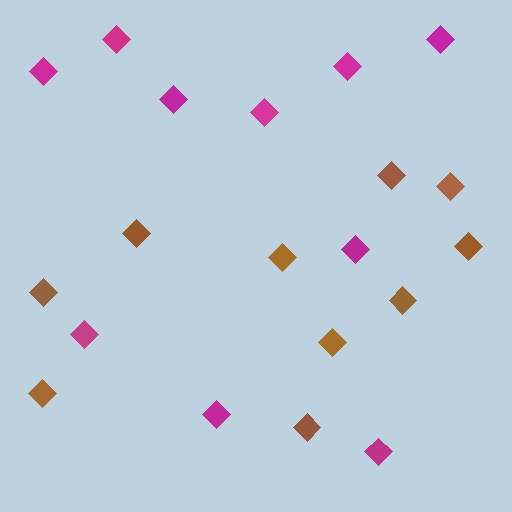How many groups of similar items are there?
There are 2 groups: one group of magenta diamonds (10) and one group of brown diamonds (10).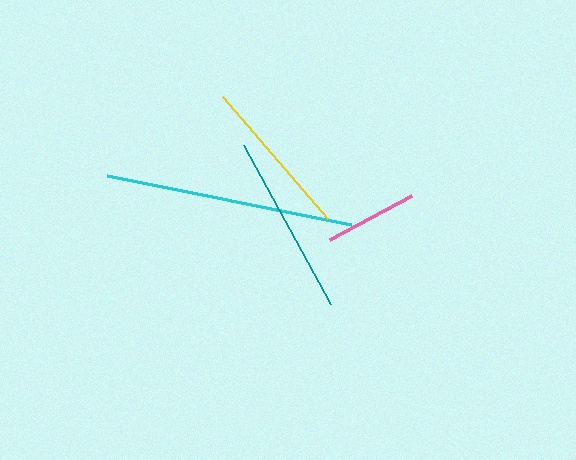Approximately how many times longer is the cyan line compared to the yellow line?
The cyan line is approximately 1.5 times the length of the yellow line.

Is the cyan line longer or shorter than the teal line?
The cyan line is longer than the teal line.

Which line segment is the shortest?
The pink line is the shortest at approximately 93 pixels.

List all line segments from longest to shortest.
From longest to shortest: cyan, teal, yellow, pink.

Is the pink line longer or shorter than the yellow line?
The yellow line is longer than the pink line.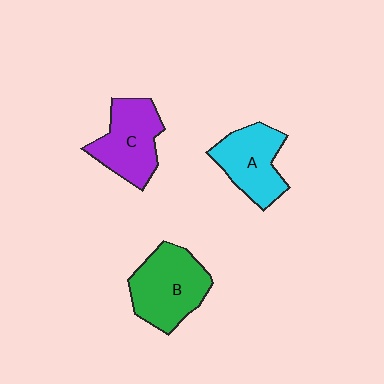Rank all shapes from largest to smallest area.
From largest to smallest: B (green), C (purple), A (cyan).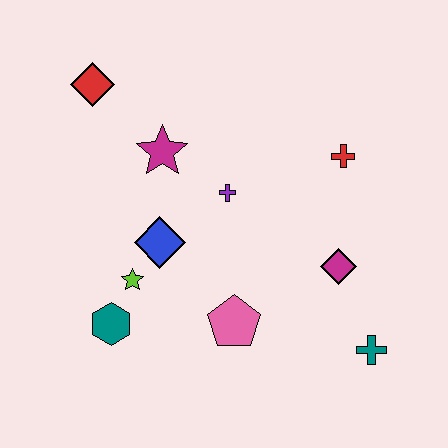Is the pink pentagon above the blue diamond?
No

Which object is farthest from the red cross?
The teal hexagon is farthest from the red cross.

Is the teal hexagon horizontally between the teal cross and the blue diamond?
No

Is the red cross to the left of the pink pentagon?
No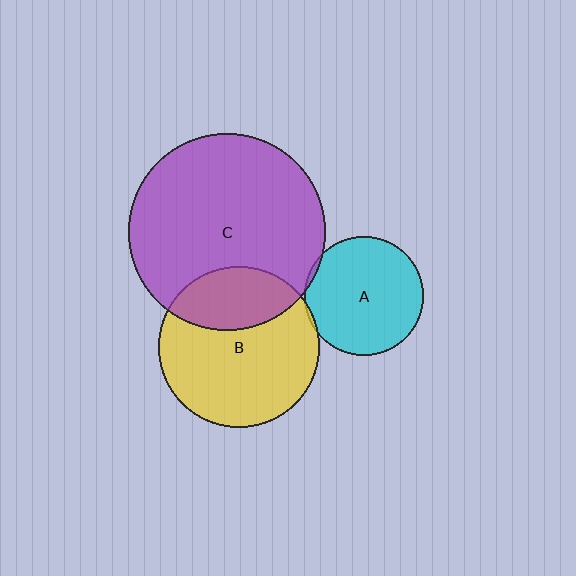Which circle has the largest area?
Circle C (purple).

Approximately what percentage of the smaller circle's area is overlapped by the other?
Approximately 30%.